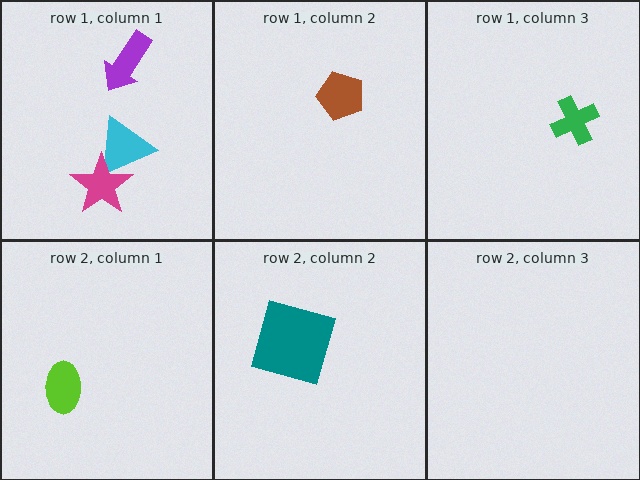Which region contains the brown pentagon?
The row 1, column 2 region.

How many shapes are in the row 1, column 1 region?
3.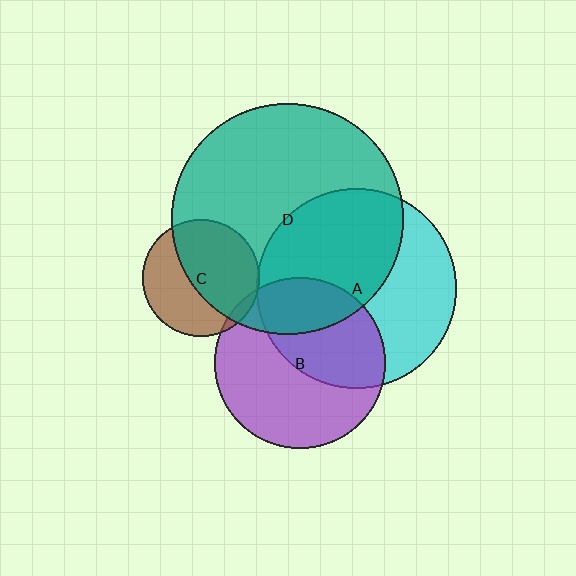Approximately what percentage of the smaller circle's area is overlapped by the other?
Approximately 25%.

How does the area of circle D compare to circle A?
Approximately 1.3 times.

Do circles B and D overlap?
Yes.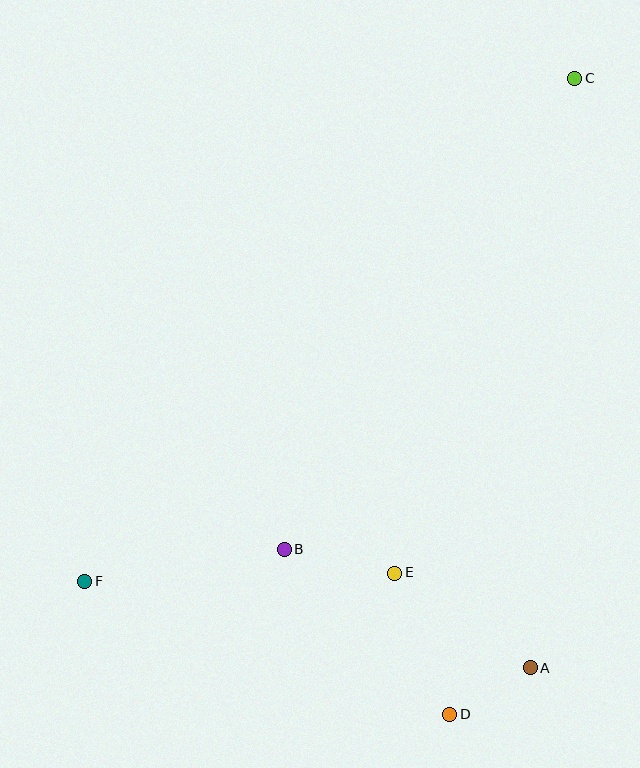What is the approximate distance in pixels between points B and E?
The distance between B and E is approximately 113 pixels.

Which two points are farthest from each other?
Points C and F are farthest from each other.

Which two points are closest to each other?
Points A and D are closest to each other.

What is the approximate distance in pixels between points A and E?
The distance between A and E is approximately 165 pixels.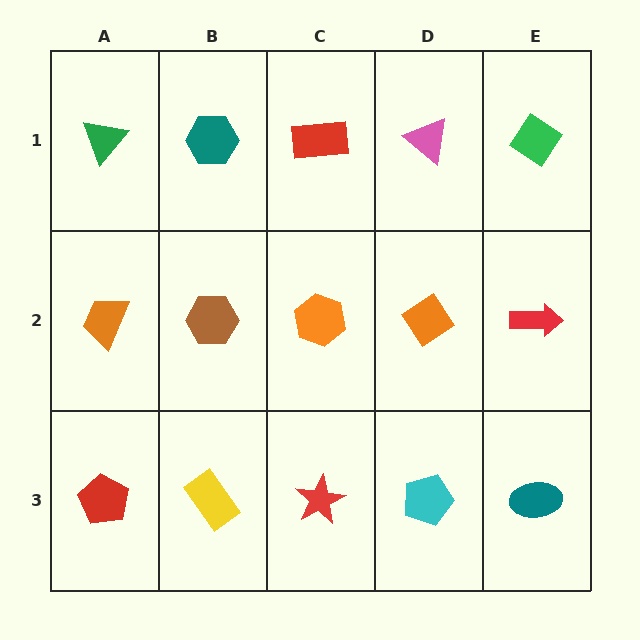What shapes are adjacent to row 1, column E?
A red arrow (row 2, column E), a pink triangle (row 1, column D).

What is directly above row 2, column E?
A green diamond.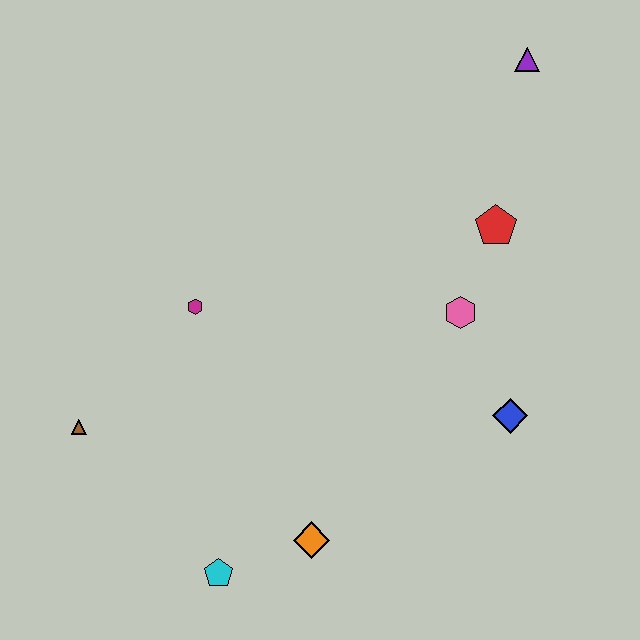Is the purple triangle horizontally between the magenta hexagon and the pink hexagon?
No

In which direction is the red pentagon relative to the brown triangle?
The red pentagon is to the right of the brown triangle.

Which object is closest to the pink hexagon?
The red pentagon is closest to the pink hexagon.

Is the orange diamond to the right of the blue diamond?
No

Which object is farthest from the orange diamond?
The purple triangle is farthest from the orange diamond.